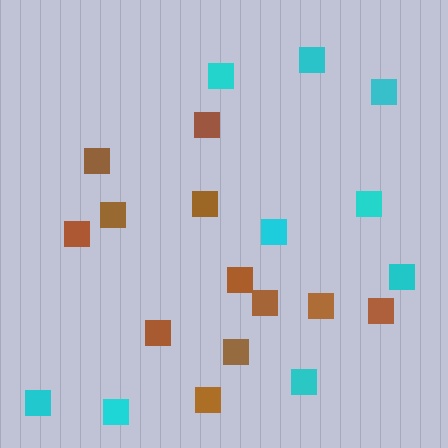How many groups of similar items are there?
There are 2 groups: one group of cyan squares (9) and one group of brown squares (12).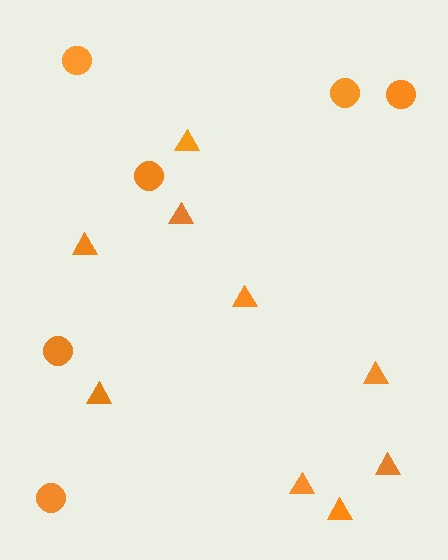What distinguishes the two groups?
There are 2 groups: one group of triangles (9) and one group of circles (6).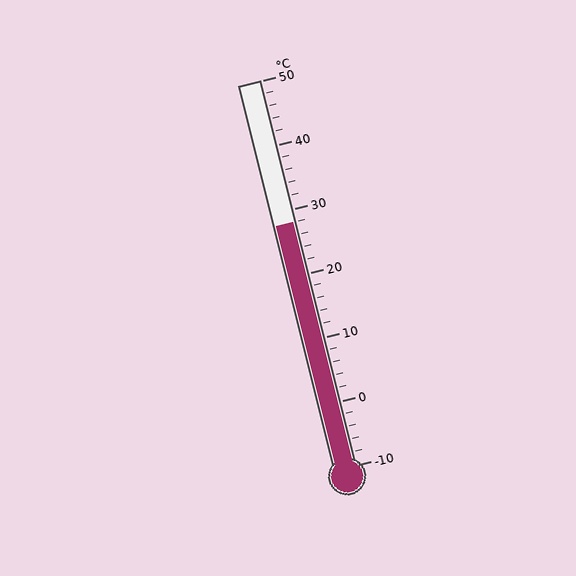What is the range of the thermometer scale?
The thermometer scale ranges from -10°C to 50°C.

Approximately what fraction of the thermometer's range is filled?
The thermometer is filled to approximately 65% of its range.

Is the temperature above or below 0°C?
The temperature is above 0°C.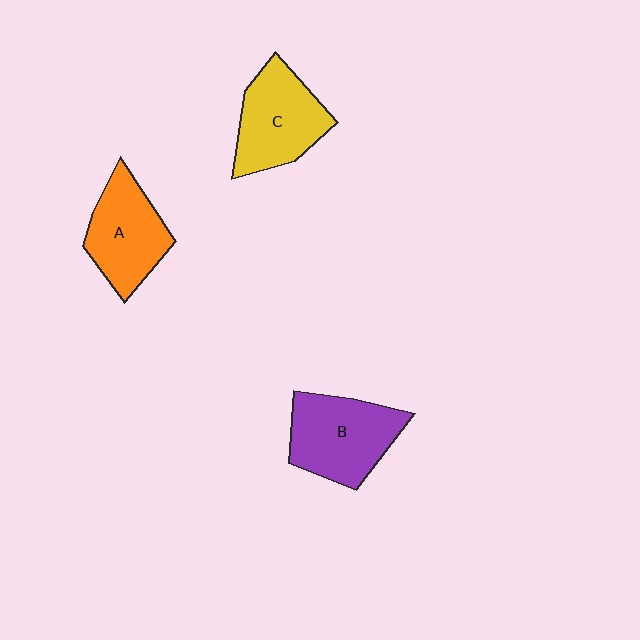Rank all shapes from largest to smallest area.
From largest to smallest: B (purple), C (yellow), A (orange).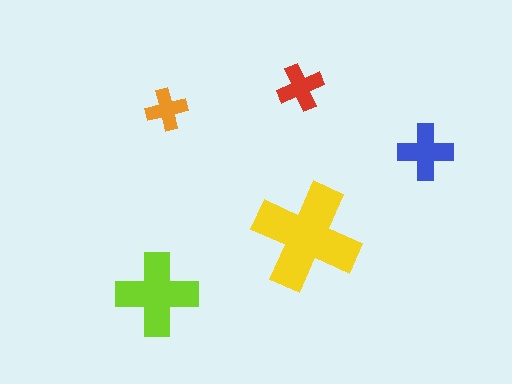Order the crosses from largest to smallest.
the yellow one, the lime one, the blue one, the red one, the orange one.